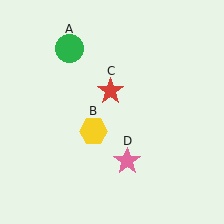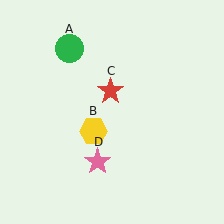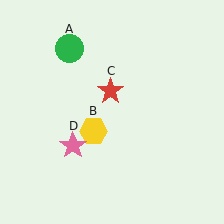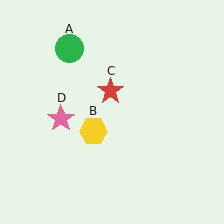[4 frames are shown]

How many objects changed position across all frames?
1 object changed position: pink star (object D).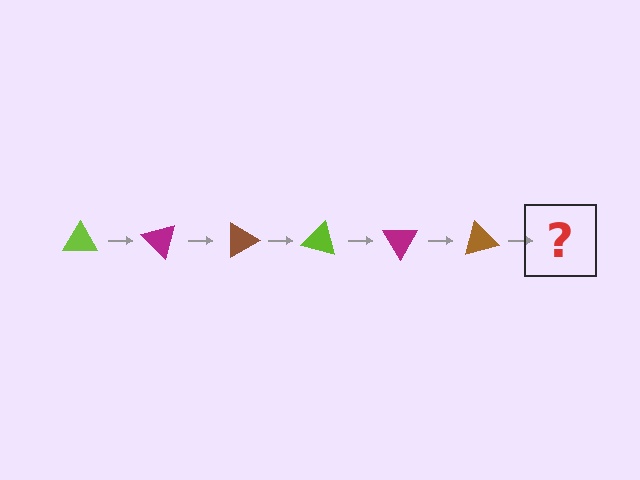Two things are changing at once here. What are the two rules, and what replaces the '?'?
The two rules are that it rotates 45 degrees each step and the color cycles through lime, magenta, and brown. The '?' should be a lime triangle, rotated 270 degrees from the start.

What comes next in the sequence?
The next element should be a lime triangle, rotated 270 degrees from the start.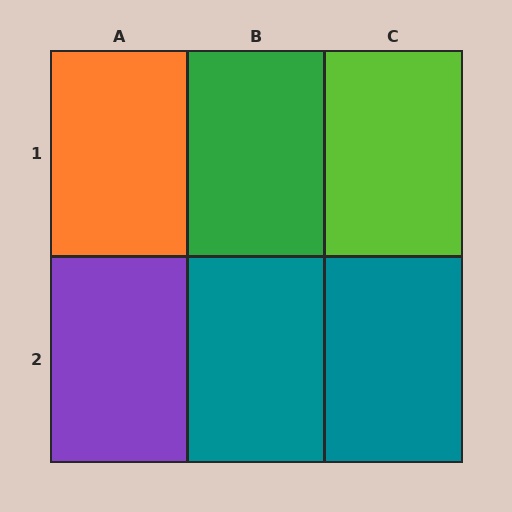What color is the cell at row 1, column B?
Green.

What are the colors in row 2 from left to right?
Purple, teal, teal.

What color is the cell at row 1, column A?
Orange.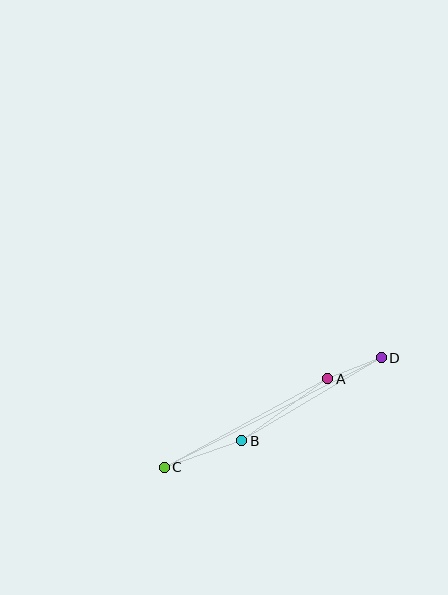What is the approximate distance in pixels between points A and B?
The distance between A and B is approximately 106 pixels.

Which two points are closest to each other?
Points A and D are closest to each other.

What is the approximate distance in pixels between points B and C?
The distance between B and C is approximately 82 pixels.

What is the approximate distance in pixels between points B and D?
The distance between B and D is approximately 162 pixels.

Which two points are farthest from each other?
Points C and D are farthest from each other.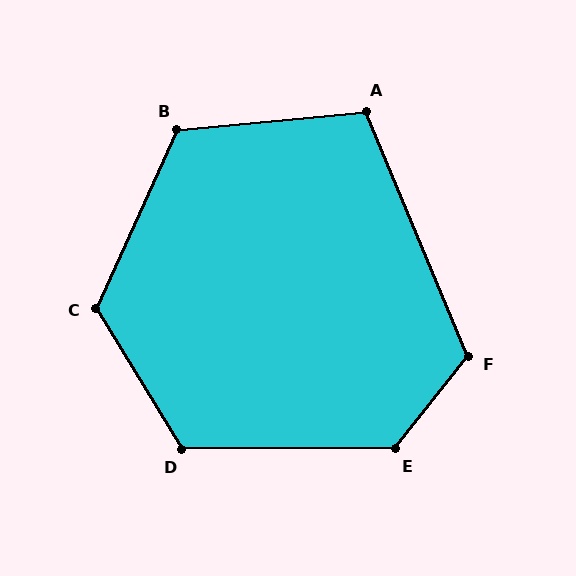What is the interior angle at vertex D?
Approximately 121 degrees (obtuse).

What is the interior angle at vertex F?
Approximately 119 degrees (obtuse).